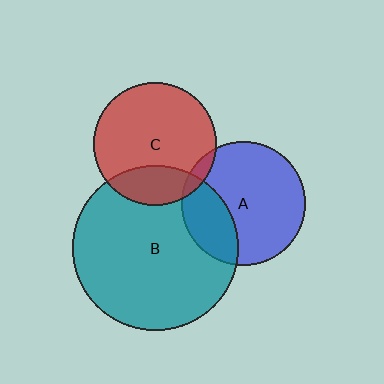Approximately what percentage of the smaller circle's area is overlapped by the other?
Approximately 30%.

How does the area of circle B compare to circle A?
Approximately 1.8 times.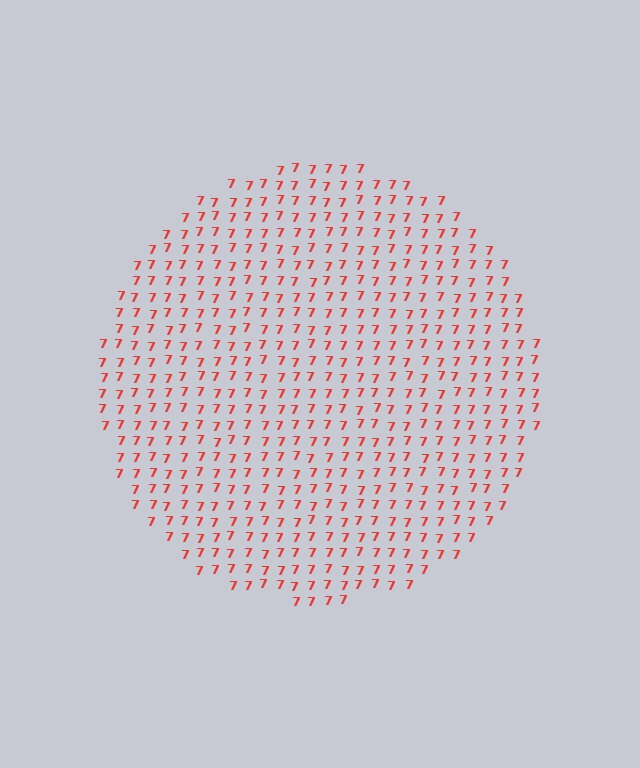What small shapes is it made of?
It is made of small digit 7's.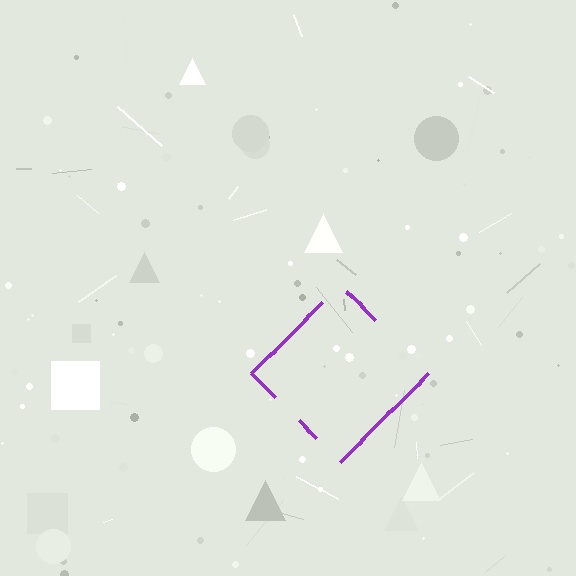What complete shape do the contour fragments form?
The contour fragments form a diamond.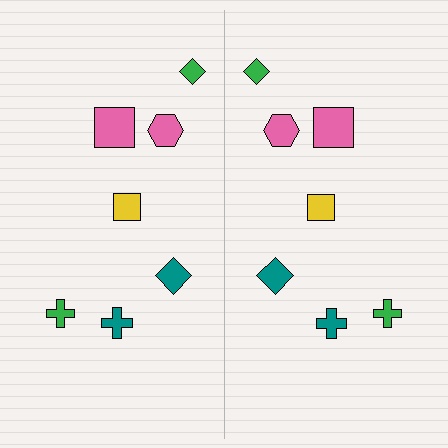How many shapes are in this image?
There are 14 shapes in this image.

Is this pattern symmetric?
Yes, this pattern has bilateral (reflection) symmetry.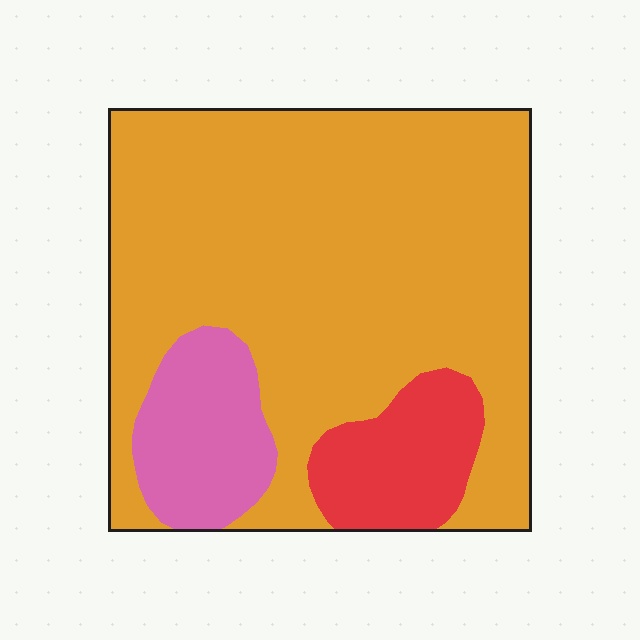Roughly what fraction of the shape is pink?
Pink takes up about one eighth (1/8) of the shape.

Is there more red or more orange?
Orange.